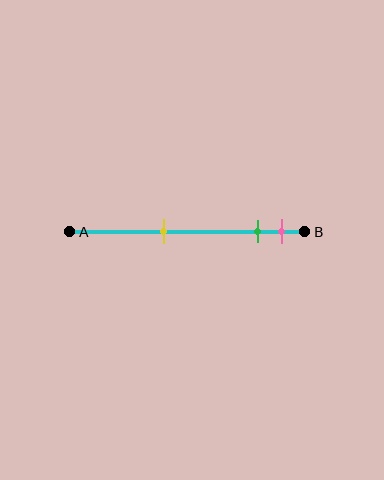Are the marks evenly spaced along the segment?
No, the marks are not evenly spaced.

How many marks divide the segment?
There are 3 marks dividing the segment.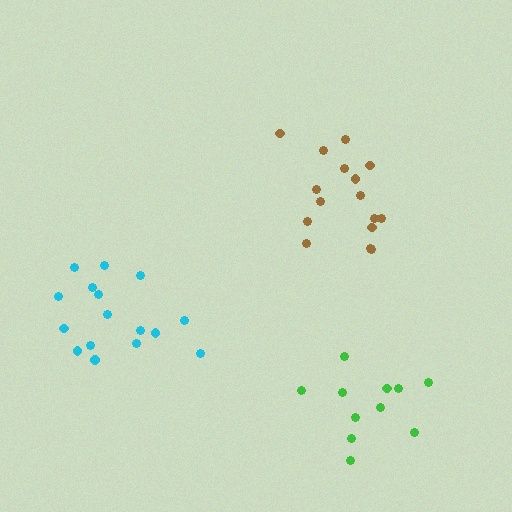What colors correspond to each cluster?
The clusters are colored: green, cyan, brown.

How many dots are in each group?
Group 1: 11 dots, Group 2: 16 dots, Group 3: 16 dots (43 total).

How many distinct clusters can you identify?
There are 3 distinct clusters.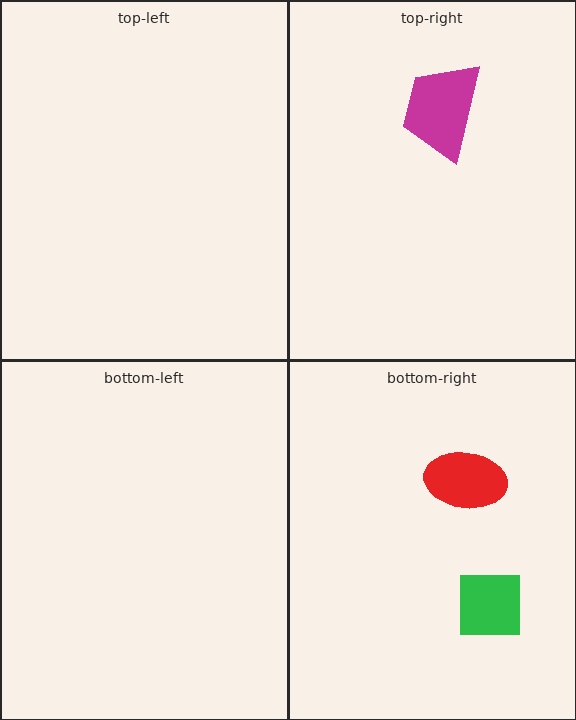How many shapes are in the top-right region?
1.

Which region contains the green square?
The bottom-right region.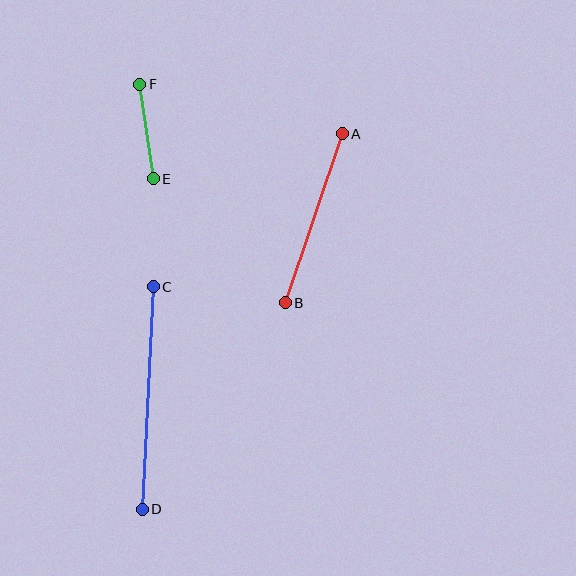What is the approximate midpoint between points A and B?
The midpoint is at approximately (314, 218) pixels.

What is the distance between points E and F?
The distance is approximately 95 pixels.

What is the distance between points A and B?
The distance is approximately 178 pixels.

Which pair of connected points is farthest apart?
Points C and D are farthest apart.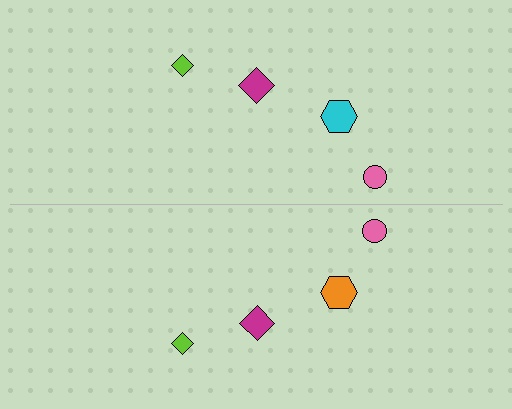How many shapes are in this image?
There are 8 shapes in this image.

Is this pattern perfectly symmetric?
No, the pattern is not perfectly symmetric. The orange hexagon on the bottom side breaks the symmetry — its mirror counterpart is cyan.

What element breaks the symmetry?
The orange hexagon on the bottom side breaks the symmetry — its mirror counterpart is cyan.